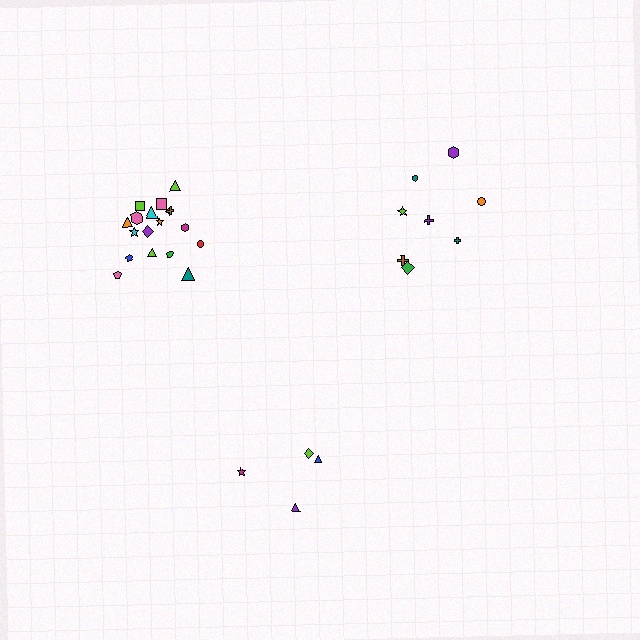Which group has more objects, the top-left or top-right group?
The top-left group.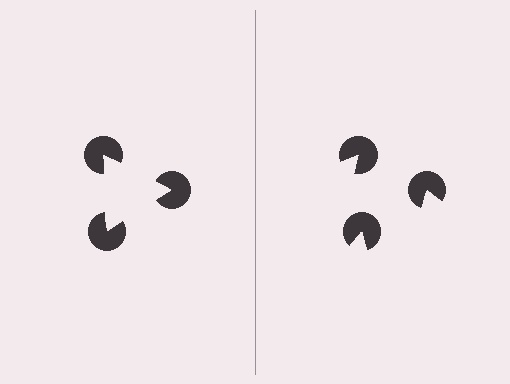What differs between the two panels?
The pac-man discs are positioned identically on both sides; only the wedge orientations differ. On the left they align to a triangle; on the right they are misaligned.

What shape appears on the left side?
An illusory triangle.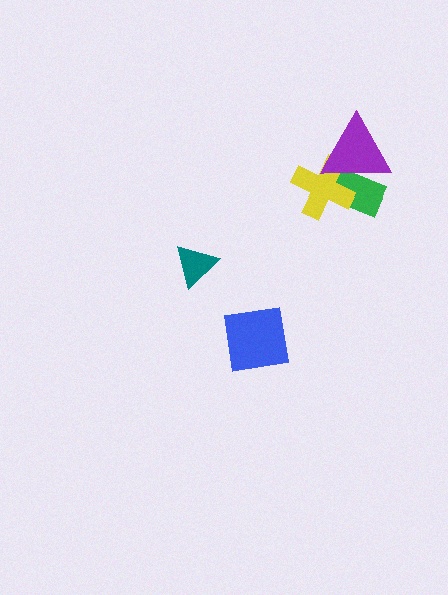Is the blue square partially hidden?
No, no other shape covers it.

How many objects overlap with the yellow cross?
2 objects overlap with the yellow cross.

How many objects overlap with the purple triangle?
2 objects overlap with the purple triangle.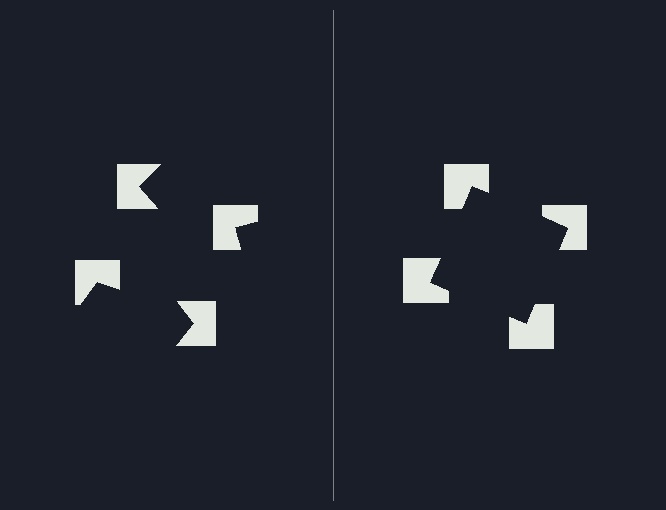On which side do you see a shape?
An illusory square appears on the right side. On the left side the wedge cuts are rotated, so no coherent shape forms.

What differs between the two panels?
The notched squares are positioned identically on both sides; only the wedge orientations differ. On the right they align to a square; on the left they are misaligned.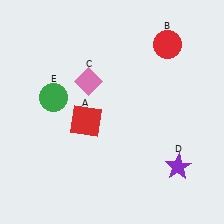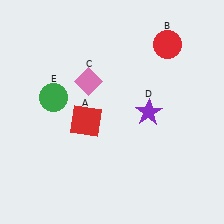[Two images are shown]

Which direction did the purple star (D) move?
The purple star (D) moved up.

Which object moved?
The purple star (D) moved up.